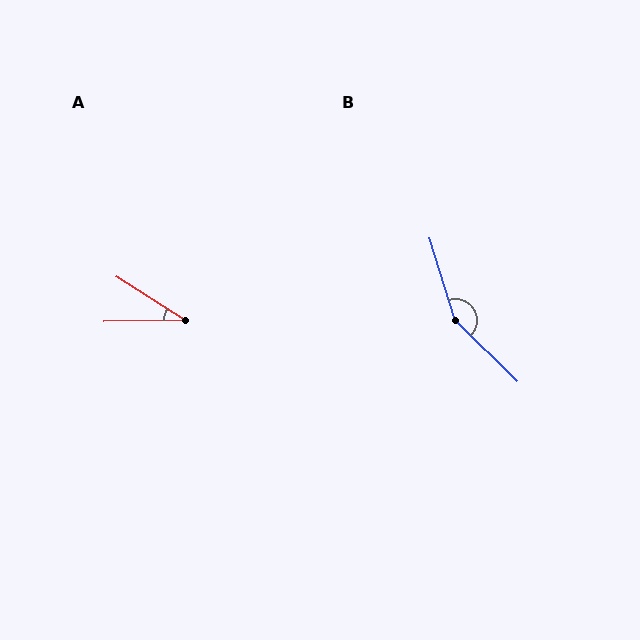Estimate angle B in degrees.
Approximately 152 degrees.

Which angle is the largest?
B, at approximately 152 degrees.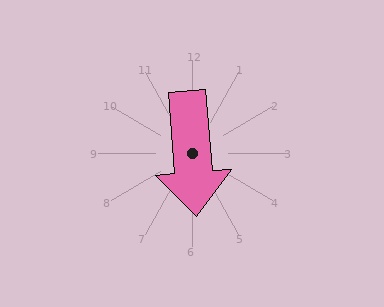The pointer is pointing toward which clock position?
Roughly 6 o'clock.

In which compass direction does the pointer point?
South.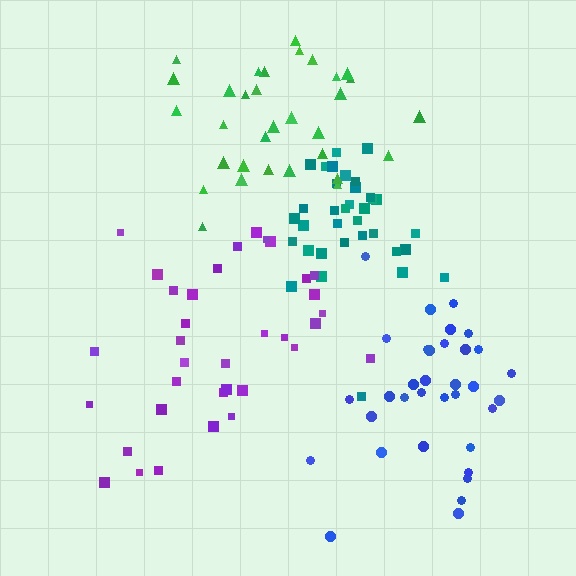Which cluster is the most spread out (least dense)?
Purple.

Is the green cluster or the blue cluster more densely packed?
Blue.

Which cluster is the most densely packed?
Teal.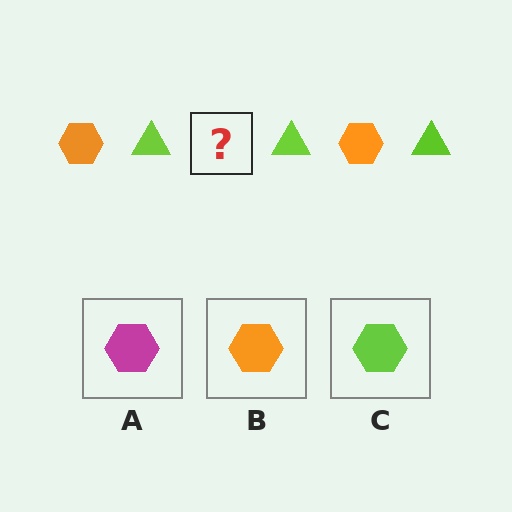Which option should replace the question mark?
Option B.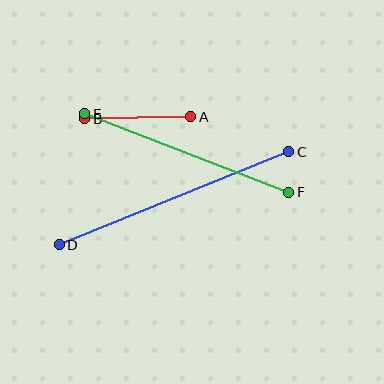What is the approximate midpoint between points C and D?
The midpoint is at approximately (174, 198) pixels.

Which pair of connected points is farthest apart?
Points C and D are farthest apart.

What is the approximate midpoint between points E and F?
The midpoint is at approximately (187, 153) pixels.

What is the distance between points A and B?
The distance is approximately 106 pixels.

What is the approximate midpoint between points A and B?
The midpoint is at approximately (138, 118) pixels.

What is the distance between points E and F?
The distance is approximately 219 pixels.